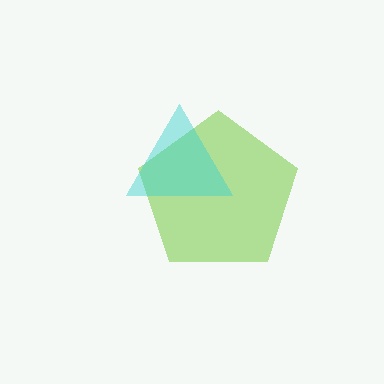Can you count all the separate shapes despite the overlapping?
Yes, there are 2 separate shapes.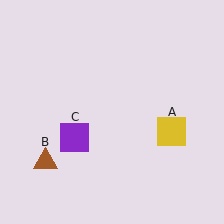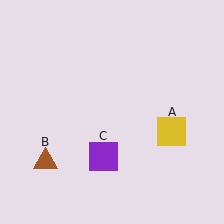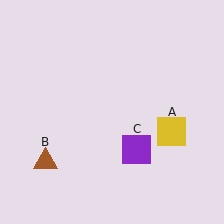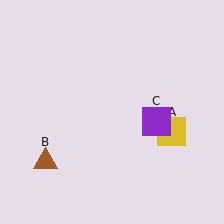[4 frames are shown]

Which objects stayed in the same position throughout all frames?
Yellow square (object A) and brown triangle (object B) remained stationary.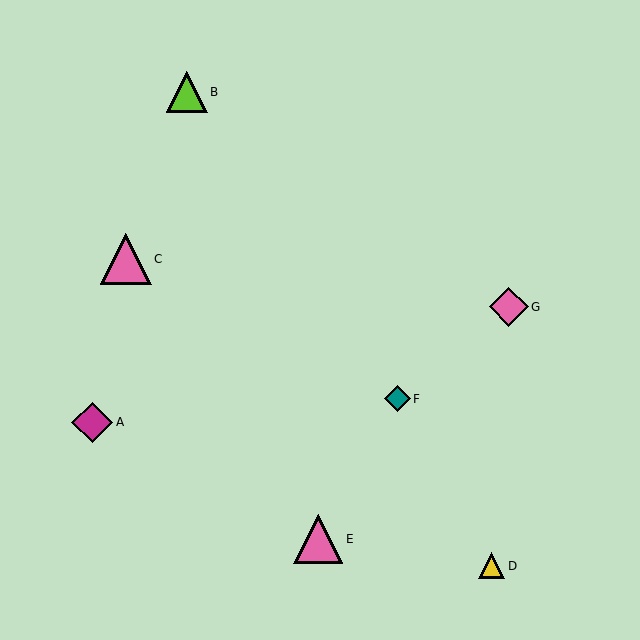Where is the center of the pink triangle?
The center of the pink triangle is at (318, 539).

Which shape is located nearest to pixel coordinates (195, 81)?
The lime triangle (labeled B) at (187, 92) is nearest to that location.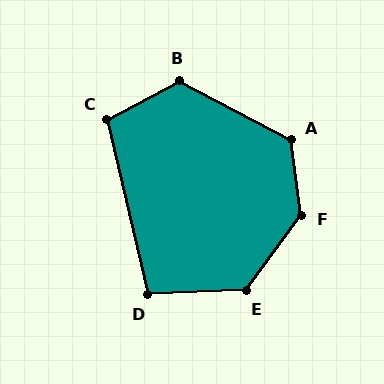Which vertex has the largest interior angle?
F, at approximately 135 degrees.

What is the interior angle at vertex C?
Approximately 105 degrees (obtuse).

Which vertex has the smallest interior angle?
D, at approximately 100 degrees.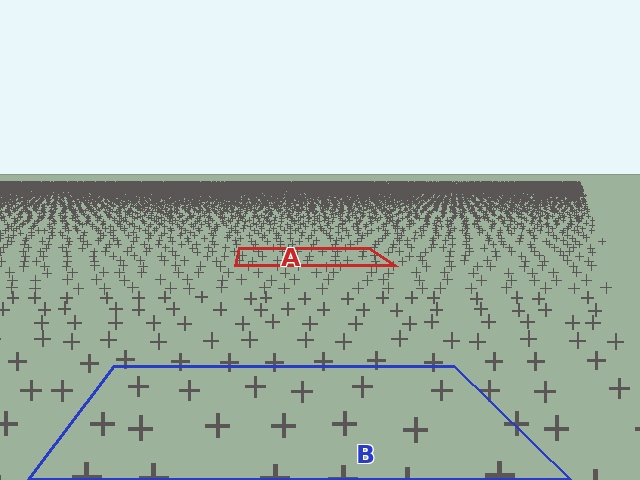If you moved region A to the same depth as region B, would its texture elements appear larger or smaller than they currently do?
They would appear larger. At a closer depth, the same texture elements are projected at a bigger on-screen size.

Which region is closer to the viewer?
Region B is closer. The texture elements there are larger and more spread out.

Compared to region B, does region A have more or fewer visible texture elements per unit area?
Region A has more texture elements per unit area — they are packed more densely because it is farther away.